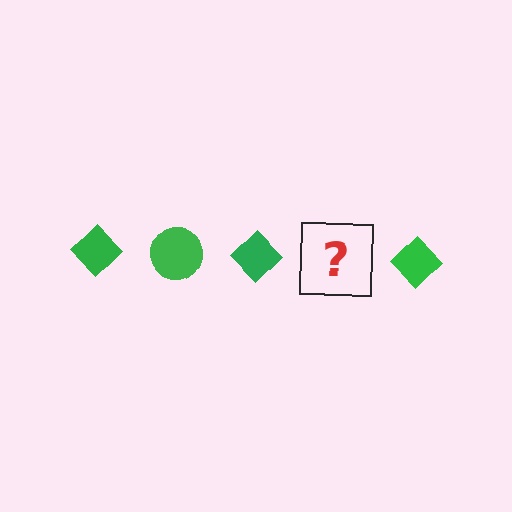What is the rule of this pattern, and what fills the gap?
The rule is that the pattern cycles through diamond, circle shapes in green. The gap should be filled with a green circle.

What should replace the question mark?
The question mark should be replaced with a green circle.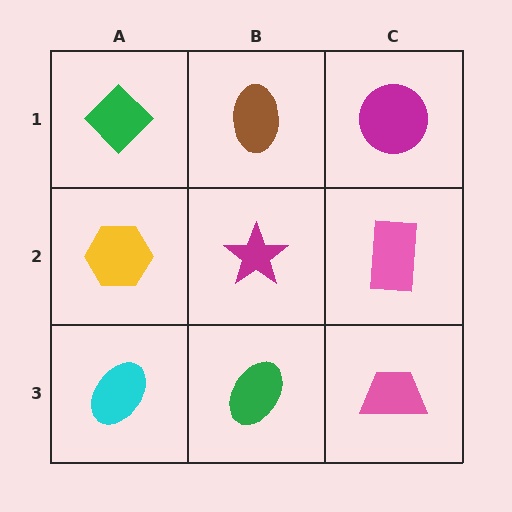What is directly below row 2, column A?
A cyan ellipse.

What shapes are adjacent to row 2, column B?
A brown ellipse (row 1, column B), a green ellipse (row 3, column B), a yellow hexagon (row 2, column A), a pink rectangle (row 2, column C).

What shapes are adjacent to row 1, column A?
A yellow hexagon (row 2, column A), a brown ellipse (row 1, column B).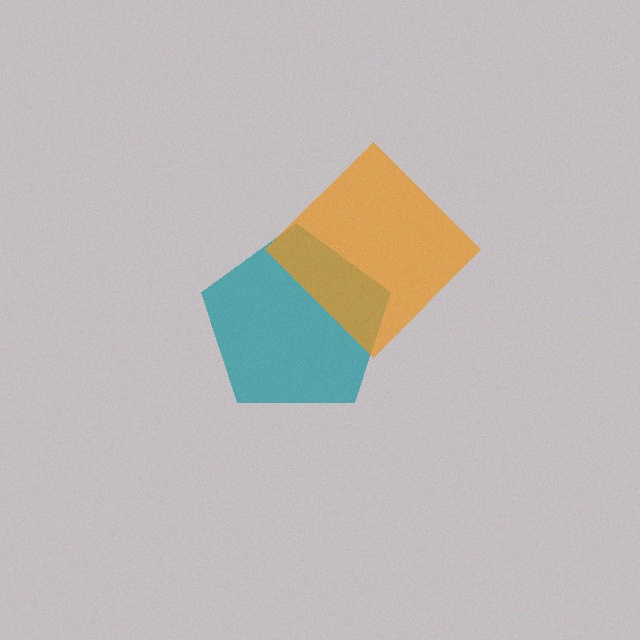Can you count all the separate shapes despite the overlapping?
Yes, there are 2 separate shapes.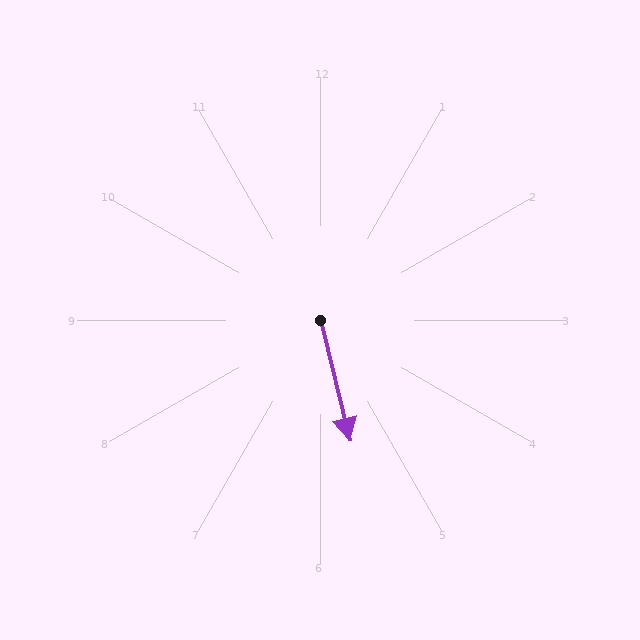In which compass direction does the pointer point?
South.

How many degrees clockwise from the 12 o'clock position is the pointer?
Approximately 166 degrees.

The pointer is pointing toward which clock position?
Roughly 6 o'clock.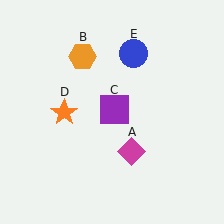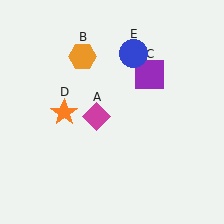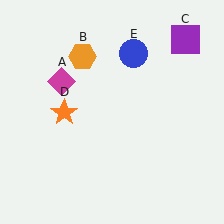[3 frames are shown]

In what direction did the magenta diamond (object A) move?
The magenta diamond (object A) moved up and to the left.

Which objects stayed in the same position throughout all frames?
Orange hexagon (object B) and orange star (object D) and blue circle (object E) remained stationary.